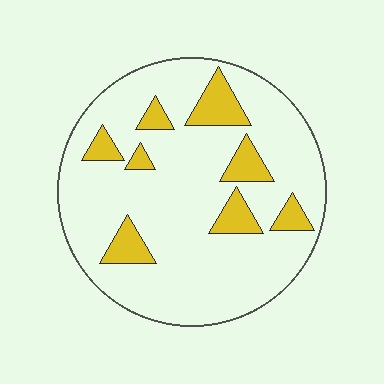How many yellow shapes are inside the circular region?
8.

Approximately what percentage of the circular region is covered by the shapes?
Approximately 15%.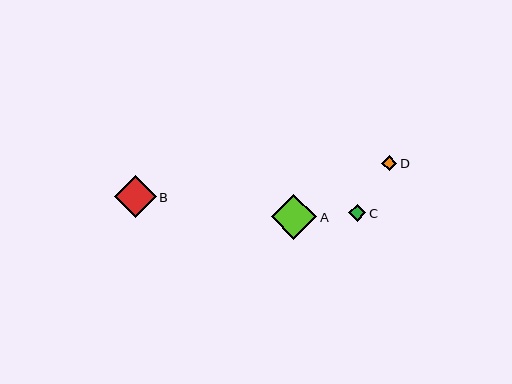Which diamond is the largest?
Diamond A is the largest with a size of approximately 45 pixels.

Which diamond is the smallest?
Diamond D is the smallest with a size of approximately 16 pixels.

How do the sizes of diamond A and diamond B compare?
Diamond A and diamond B are approximately the same size.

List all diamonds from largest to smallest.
From largest to smallest: A, B, C, D.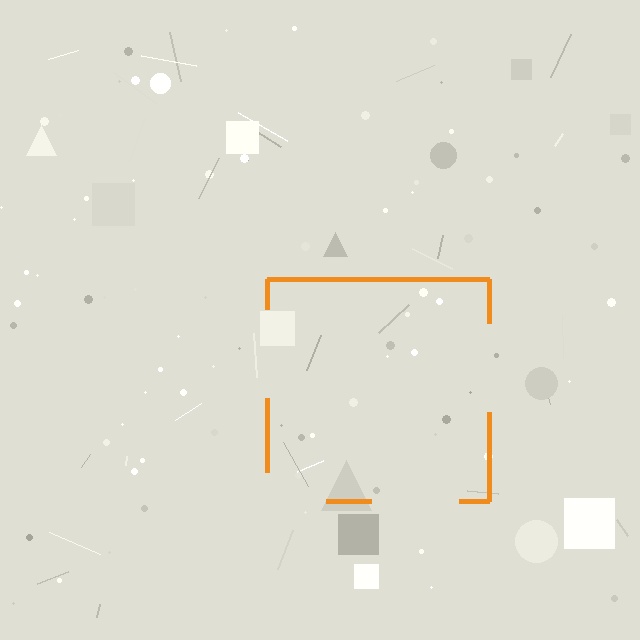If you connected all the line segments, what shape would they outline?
They would outline a square.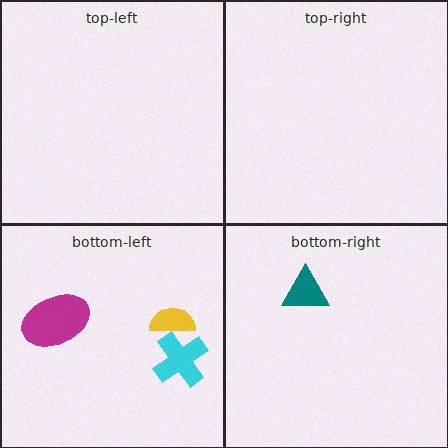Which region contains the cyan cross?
The bottom-left region.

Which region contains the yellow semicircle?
The bottom-left region.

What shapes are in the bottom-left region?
The yellow semicircle, the cyan cross, the magenta ellipse.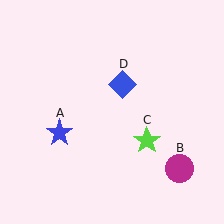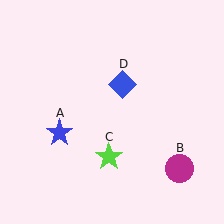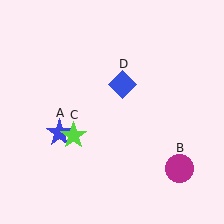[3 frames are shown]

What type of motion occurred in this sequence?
The lime star (object C) rotated clockwise around the center of the scene.